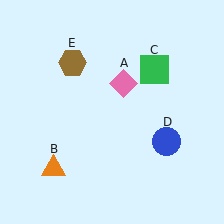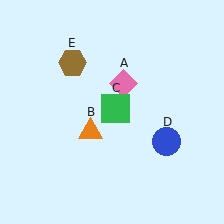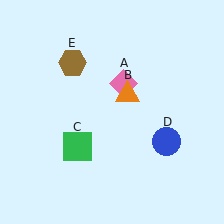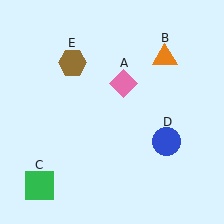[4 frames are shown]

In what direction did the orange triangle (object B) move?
The orange triangle (object B) moved up and to the right.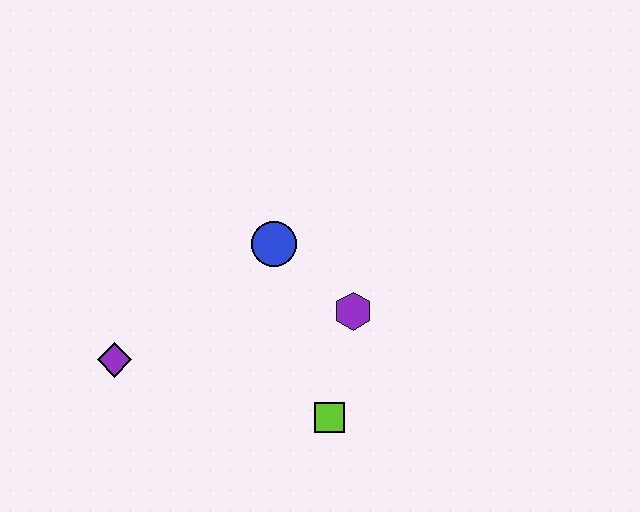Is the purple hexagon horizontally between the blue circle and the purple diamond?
No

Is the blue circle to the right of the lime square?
No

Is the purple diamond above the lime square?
Yes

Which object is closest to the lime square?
The purple hexagon is closest to the lime square.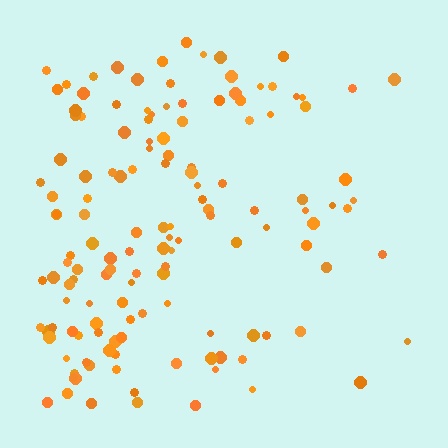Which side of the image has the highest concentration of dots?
The left.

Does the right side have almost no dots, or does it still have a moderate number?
Still a moderate number, just noticeably fewer than the left.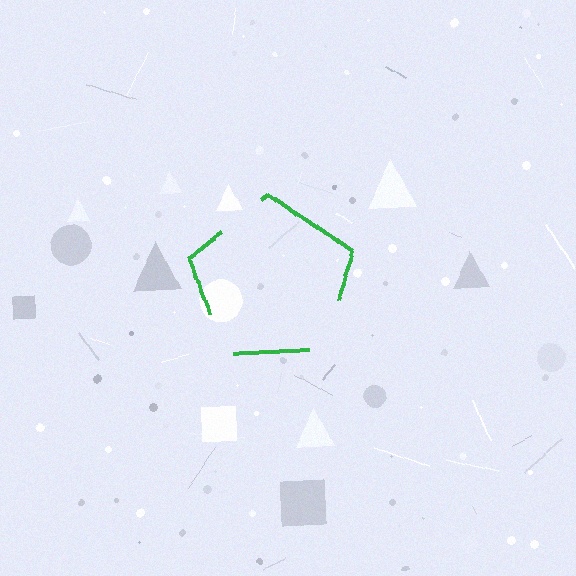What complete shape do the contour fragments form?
The contour fragments form a pentagon.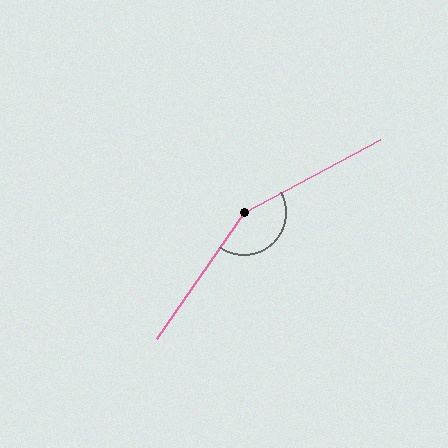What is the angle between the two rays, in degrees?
Approximately 153 degrees.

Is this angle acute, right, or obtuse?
It is obtuse.